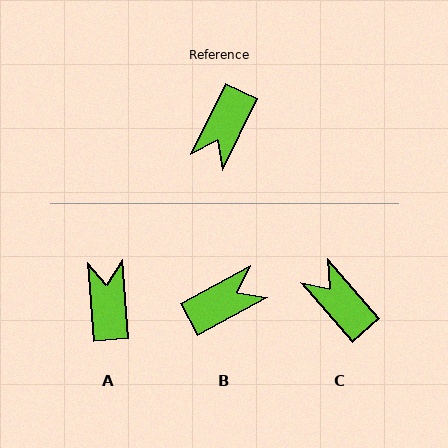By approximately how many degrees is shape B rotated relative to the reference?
Approximately 145 degrees counter-clockwise.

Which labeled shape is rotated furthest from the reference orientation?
A, about 150 degrees away.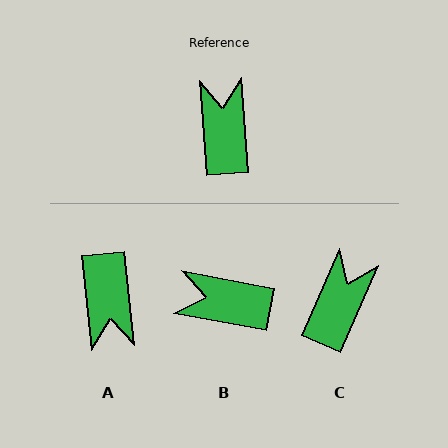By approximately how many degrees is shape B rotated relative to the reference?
Approximately 75 degrees counter-clockwise.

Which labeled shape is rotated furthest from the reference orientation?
A, about 178 degrees away.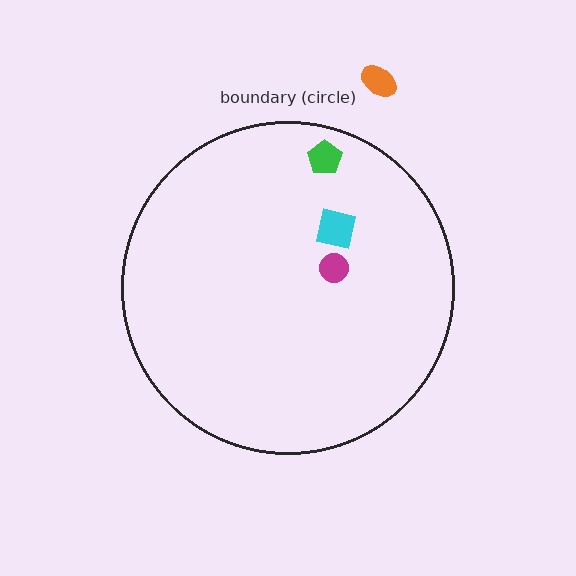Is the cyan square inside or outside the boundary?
Inside.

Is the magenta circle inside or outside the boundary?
Inside.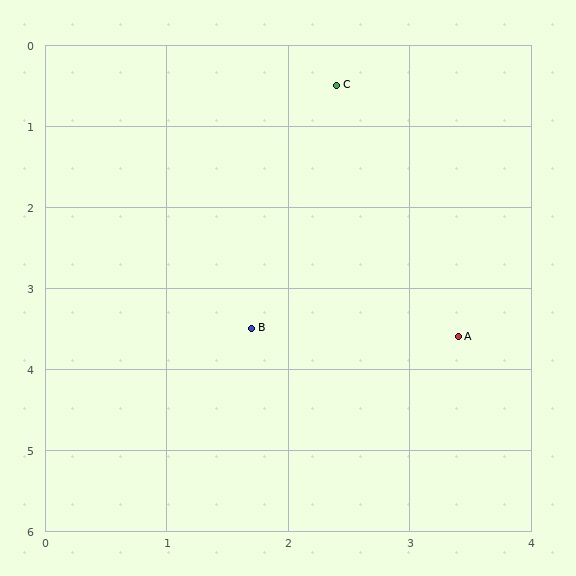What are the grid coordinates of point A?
Point A is at approximately (3.4, 3.6).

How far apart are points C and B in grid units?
Points C and B are about 3.1 grid units apart.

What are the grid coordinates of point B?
Point B is at approximately (1.7, 3.5).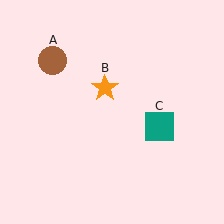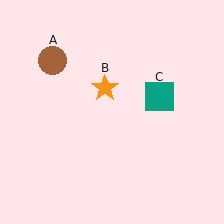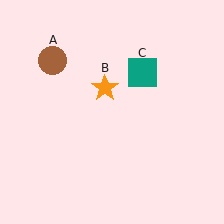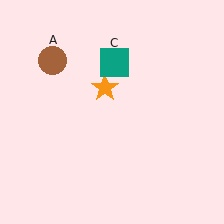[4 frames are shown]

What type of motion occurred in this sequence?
The teal square (object C) rotated counterclockwise around the center of the scene.